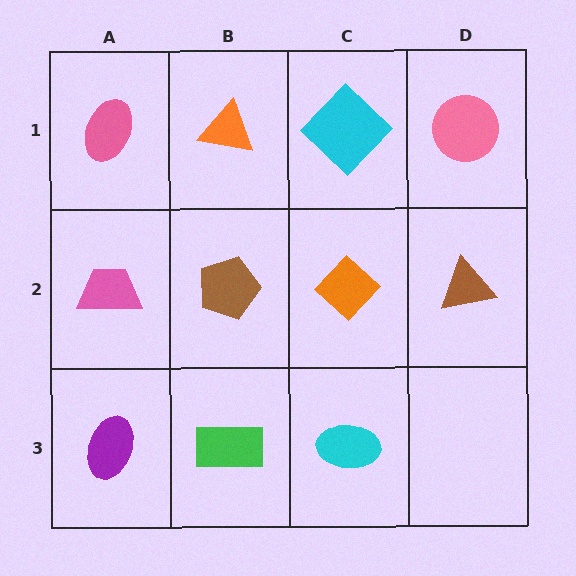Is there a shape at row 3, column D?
No, that cell is empty.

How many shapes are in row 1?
4 shapes.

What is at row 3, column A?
A purple ellipse.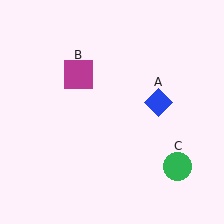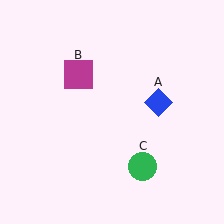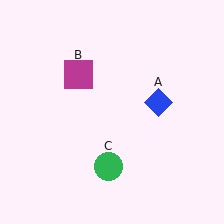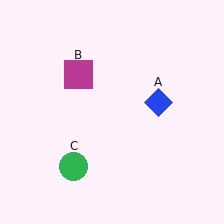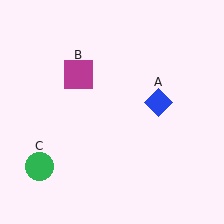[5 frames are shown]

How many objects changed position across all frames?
1 object changed position: green circle (object C).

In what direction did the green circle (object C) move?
The green circle (object C) moved left.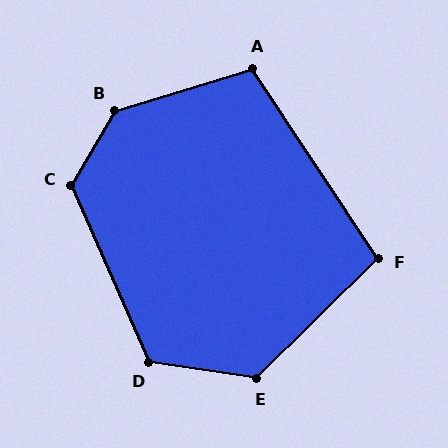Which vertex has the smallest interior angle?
F, at approximately 101 degrees.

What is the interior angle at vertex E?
Approximately 127 degrees (obtuse).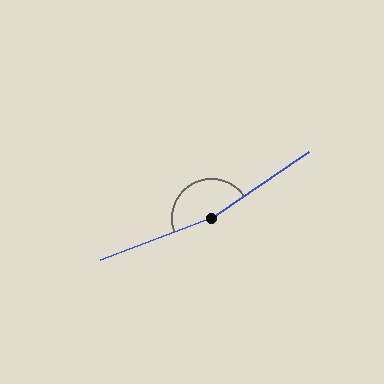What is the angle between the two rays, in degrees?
Approximately 167 degrees.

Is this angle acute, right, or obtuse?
It is obtuse.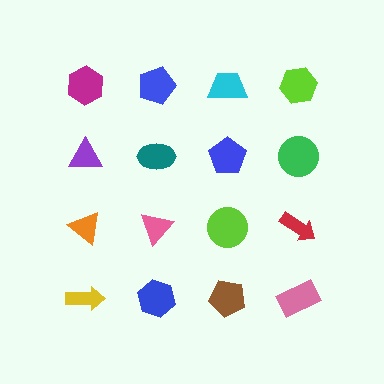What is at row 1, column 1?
A magenta hexagon.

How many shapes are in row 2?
4 shapes.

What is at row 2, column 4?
A green circle.